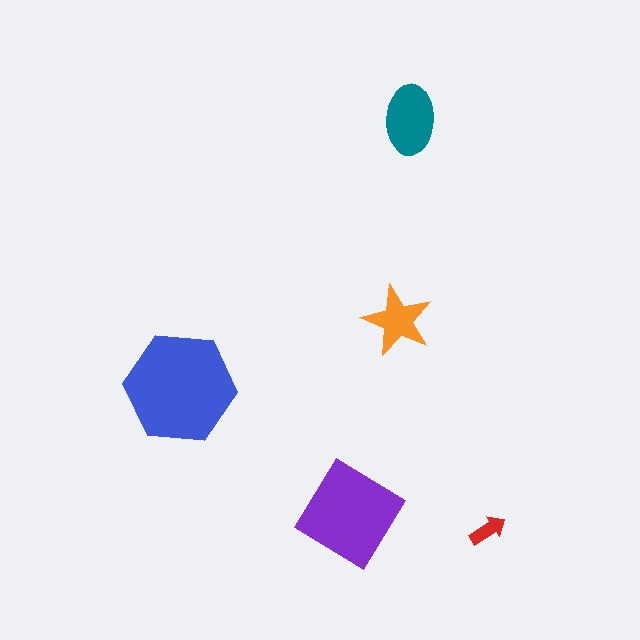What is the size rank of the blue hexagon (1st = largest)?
1st.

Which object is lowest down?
The red arrow is bottommost.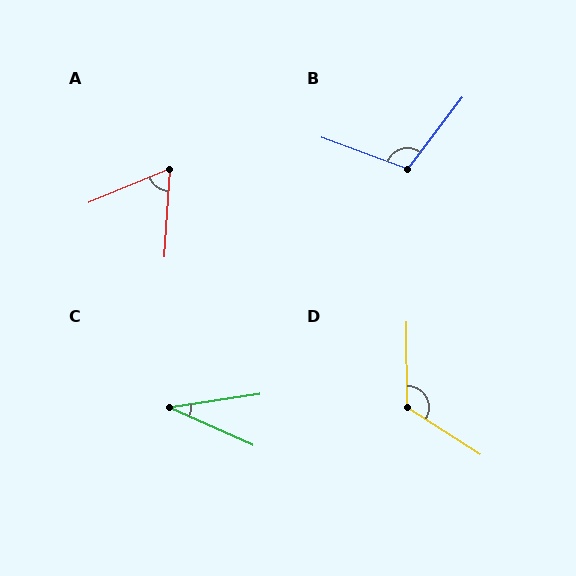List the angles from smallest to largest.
C (33°), A (64°), B (107°), D (123°).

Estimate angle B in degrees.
Approximately 107 degrees.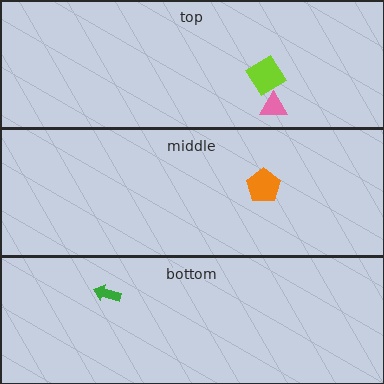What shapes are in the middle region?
The orange pentagon.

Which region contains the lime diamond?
The top region.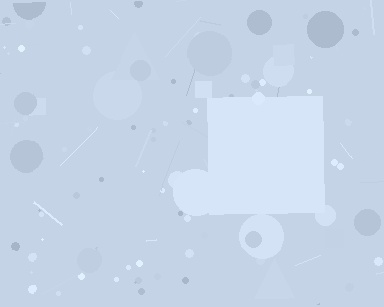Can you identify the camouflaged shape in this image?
The camouflaged shape is a square.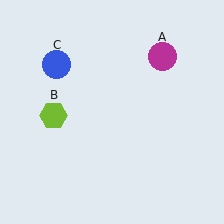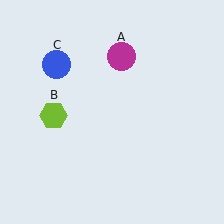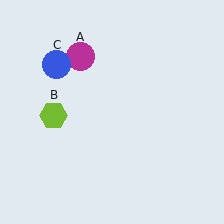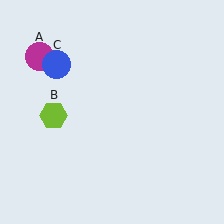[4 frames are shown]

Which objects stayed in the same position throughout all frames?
Lime hexagon (object B) and blue circle (object C) remained stationary.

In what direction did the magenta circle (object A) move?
The magenta circle (object A) moved left.